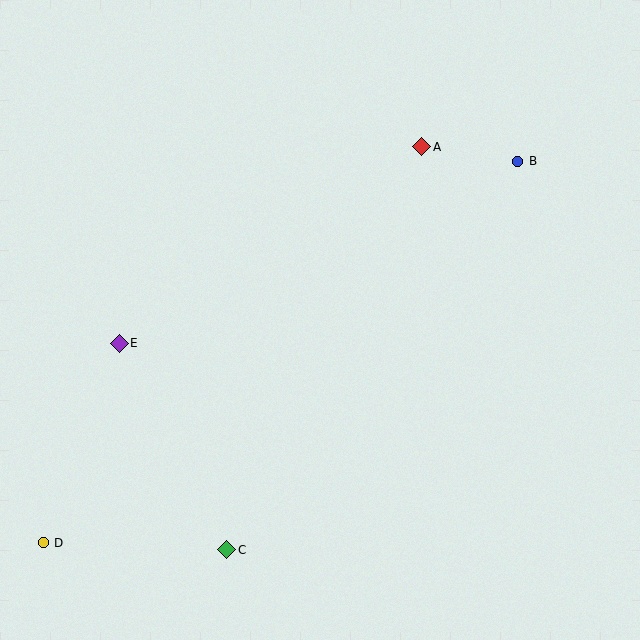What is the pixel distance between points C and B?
The distance between C and B is 485 pixels.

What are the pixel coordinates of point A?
Point A is at (422, 147).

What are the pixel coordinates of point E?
Point E is at (119, 343).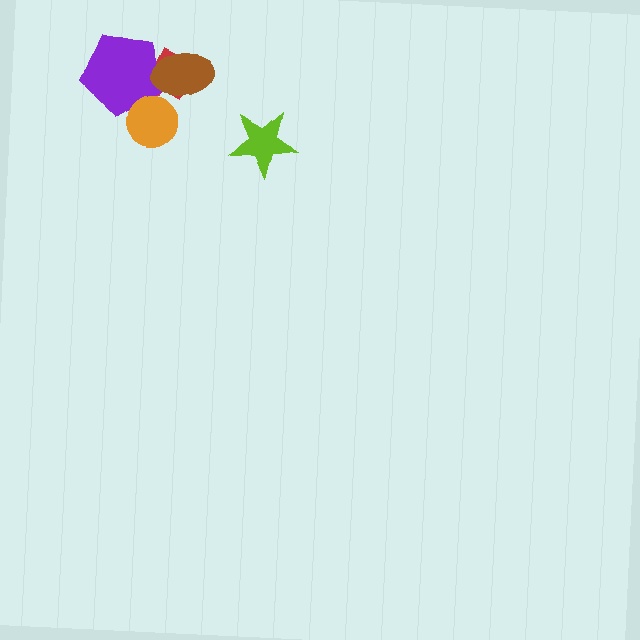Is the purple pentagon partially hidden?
Yes, it is partially covered by another shape.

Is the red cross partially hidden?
Yes, it is partially covered by another shape.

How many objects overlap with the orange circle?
2 objects overlap with the orange circle.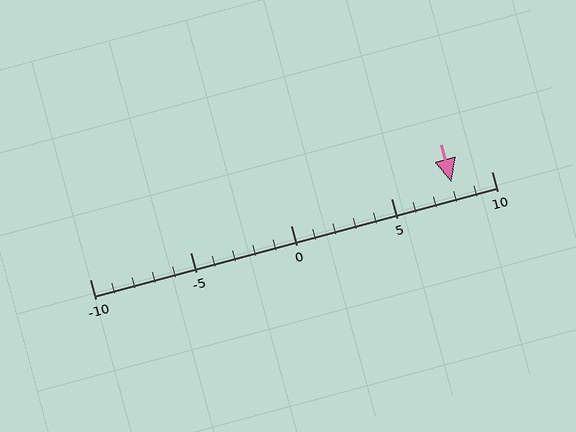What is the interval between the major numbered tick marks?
The major tick marks are spaced 5 units apart.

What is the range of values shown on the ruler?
The ruler shows values from -10 to 10.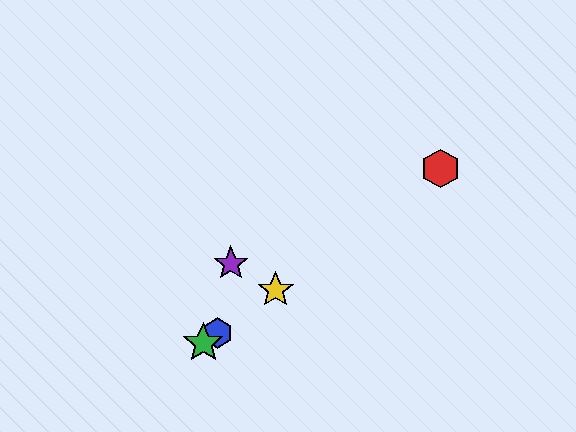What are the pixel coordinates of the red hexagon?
The red hexagon is at (441, 169).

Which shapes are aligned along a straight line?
The red hexagon, the blue hexagon, the green star, the yellow star are aligned along a straight line.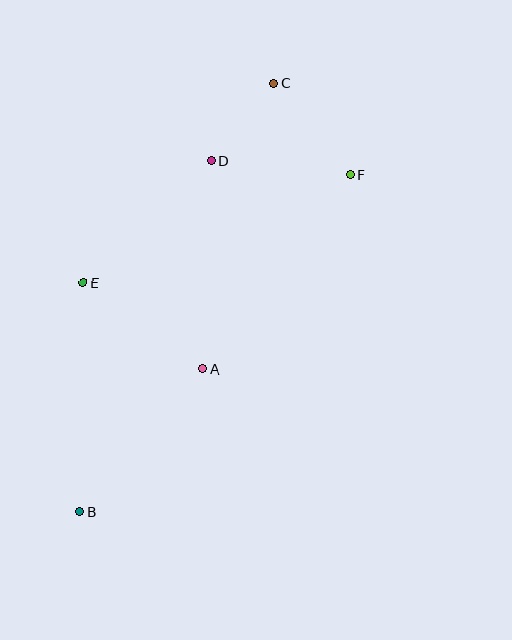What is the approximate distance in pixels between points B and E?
The distance between B and E is approximately 229 pixels.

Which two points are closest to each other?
Points C and D are closest to each other.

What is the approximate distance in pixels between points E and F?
The distance between E and F is approximately 288 pixels.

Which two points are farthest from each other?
Points B and C are farthest from each other.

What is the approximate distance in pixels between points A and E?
The distance between A and E is approximately 148 pixels.